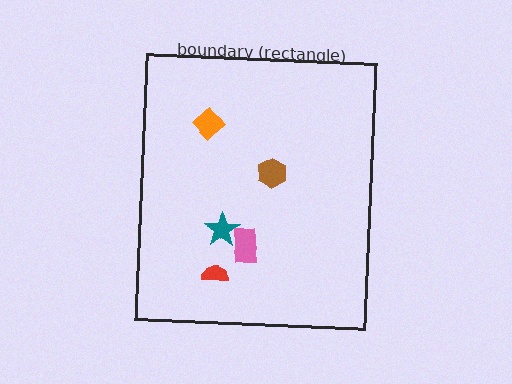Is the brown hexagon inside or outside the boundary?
Inside.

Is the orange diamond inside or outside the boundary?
Inside.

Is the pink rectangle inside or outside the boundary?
Inside.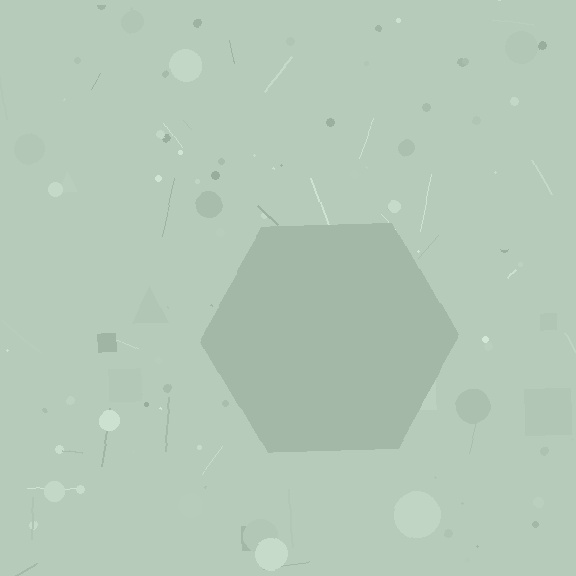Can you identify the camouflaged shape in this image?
The camouflaged shape is a hexagon.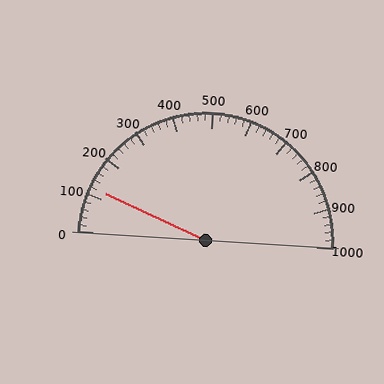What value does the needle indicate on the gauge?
The needle indicates approximately 120.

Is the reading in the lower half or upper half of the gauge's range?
The reading is in the lower half of the range (0 to 1000).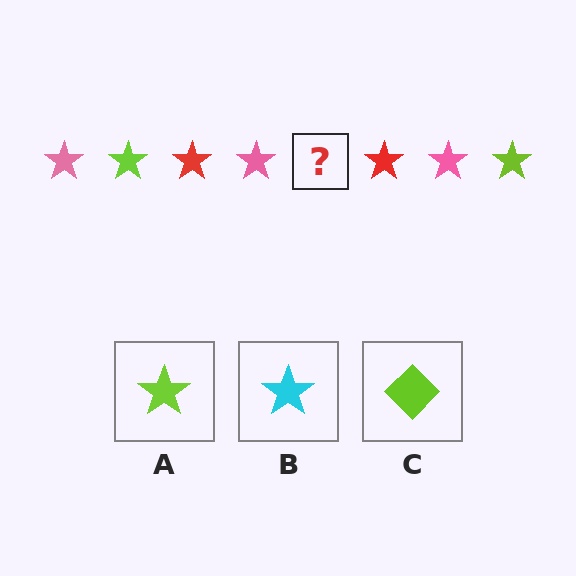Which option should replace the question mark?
Option A.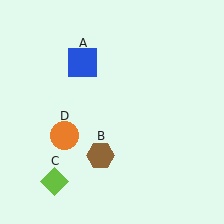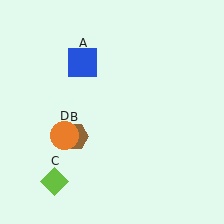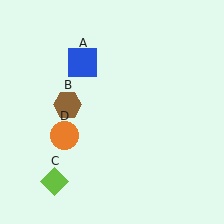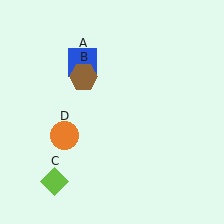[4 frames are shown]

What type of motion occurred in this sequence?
The brown hexagon (object B) rotated clockwise around the center of the scene.